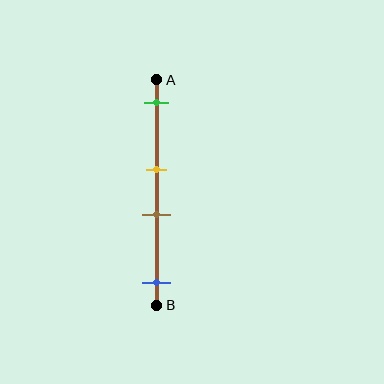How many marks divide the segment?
There are 4 marks dividing the segment.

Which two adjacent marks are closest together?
The yellow and brown marks are the closest adjacent pair.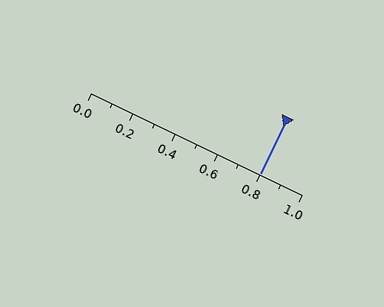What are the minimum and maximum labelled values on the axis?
The axis runs from 0.0 to 1.0.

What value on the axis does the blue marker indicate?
The marker indicates approximately 0.8.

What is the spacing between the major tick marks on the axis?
The major ticks are spaced 0.2 apart.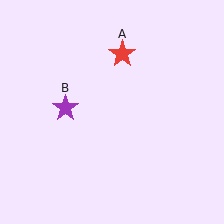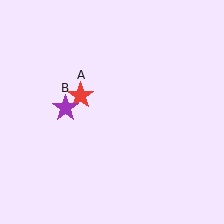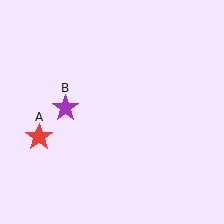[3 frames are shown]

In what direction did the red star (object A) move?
The red star (object A) moved down and to the left.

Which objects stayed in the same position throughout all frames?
Purple star (object B) remained stationary.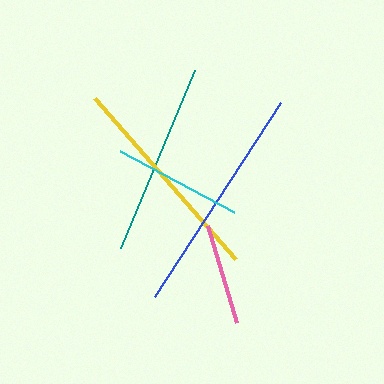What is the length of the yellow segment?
The yellow segment is approximately 215 pixels long.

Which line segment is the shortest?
The pink line is the shortest at approximately 101 pixels.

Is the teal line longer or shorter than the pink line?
The teal line is longer than the pink line.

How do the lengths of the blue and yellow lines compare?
The blue and yellow lines are approximately the same length.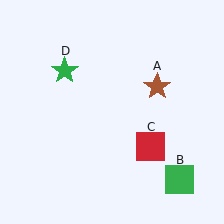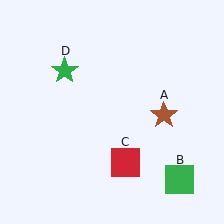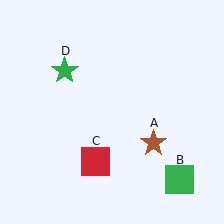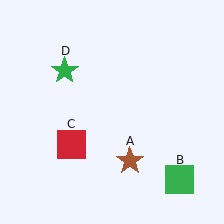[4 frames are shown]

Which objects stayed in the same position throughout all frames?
Green square (object B) and green star (object D) remained stationary.